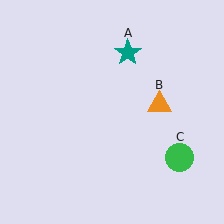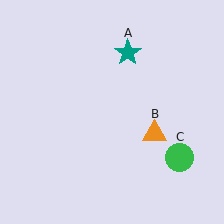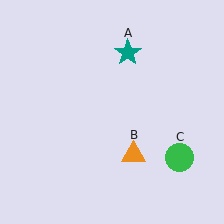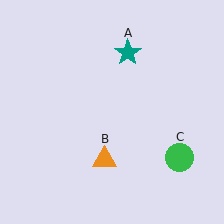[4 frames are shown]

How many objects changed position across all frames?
1 object changed position: orange triangle (object B).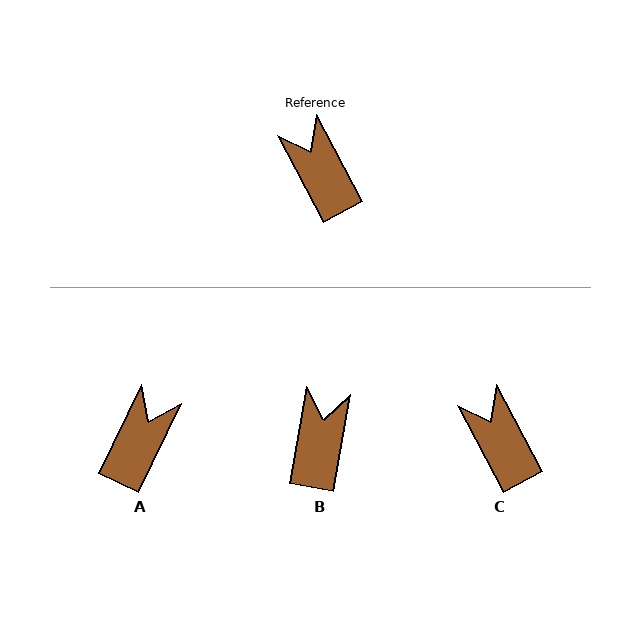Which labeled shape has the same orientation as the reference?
C.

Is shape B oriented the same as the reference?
No, it is off by about 38 degrees.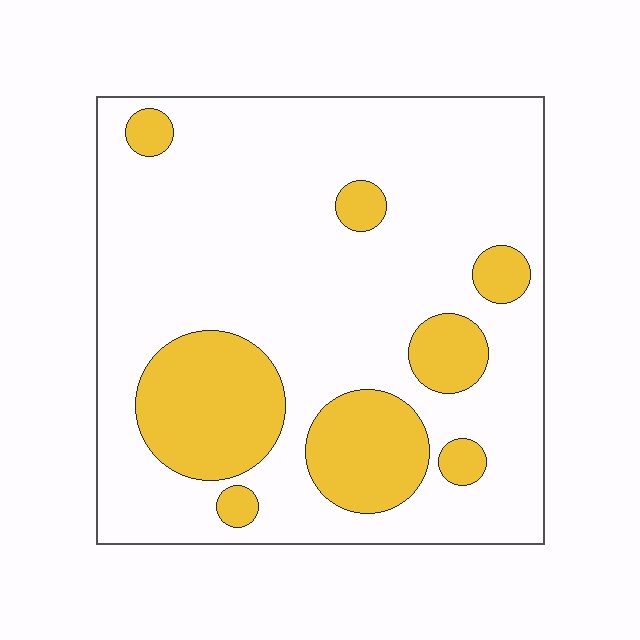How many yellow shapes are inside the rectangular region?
8.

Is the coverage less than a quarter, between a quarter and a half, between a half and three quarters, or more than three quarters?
Less than a quarter.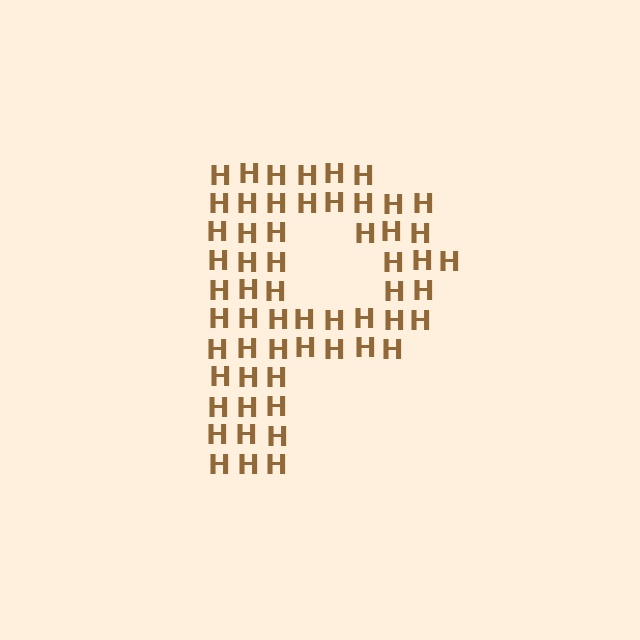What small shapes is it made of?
It is made of small letter H's.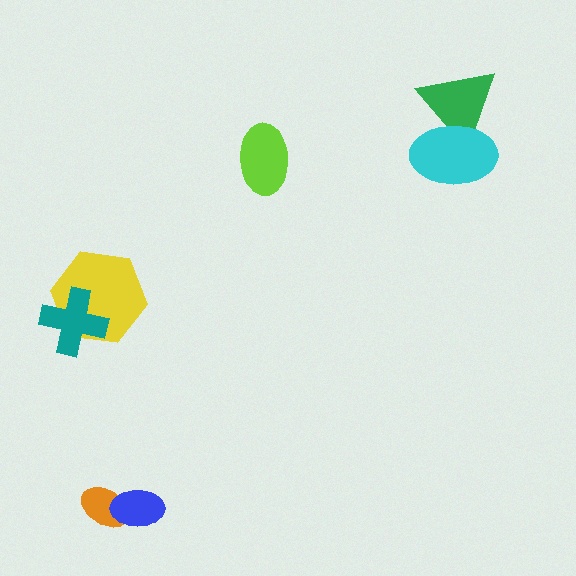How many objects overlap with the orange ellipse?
1 object overlaps with the orange ellipse.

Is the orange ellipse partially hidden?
Yes, it is partially covered by another shape.